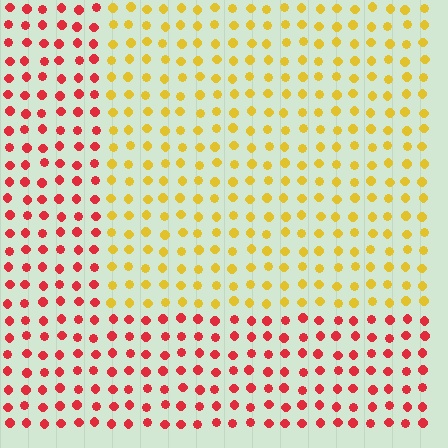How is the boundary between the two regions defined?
The boundary is defined purely by a slight shift in hue (about 56 degrees). Spacing, size, and orientation are identical on both sides.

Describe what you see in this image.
The image is filled with small red elements in a uniform arrangement. A rectangle-shaped region is visible where the elements are tinted to a slightly different hue, forming a subtle color boundary.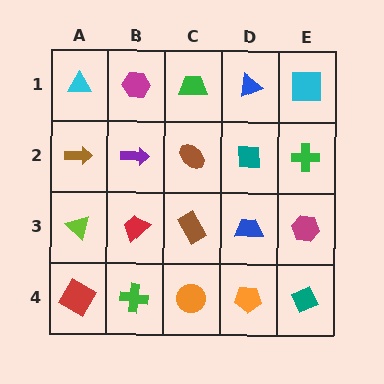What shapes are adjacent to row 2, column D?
A blue triangle (row 1, column D), a blue trapezoid (row 3, column D), a brown ellipse (row 2, column C), a green cross (row 2, column E).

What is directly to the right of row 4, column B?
An orange circle.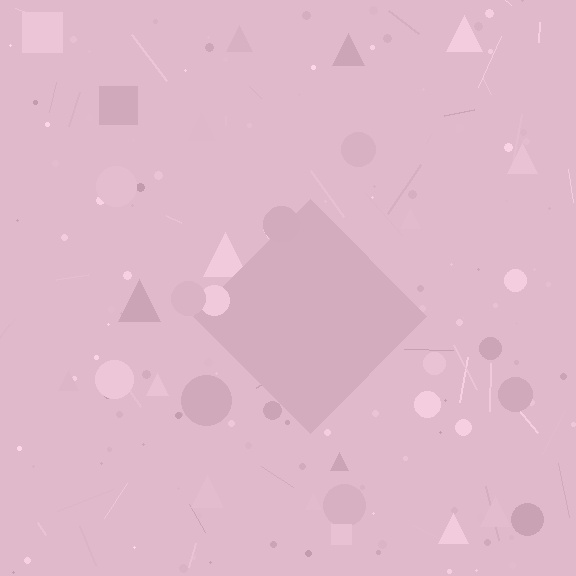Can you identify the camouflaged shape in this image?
The camouflaged shape is a diamond.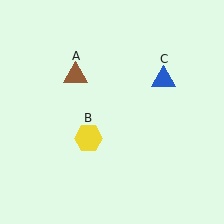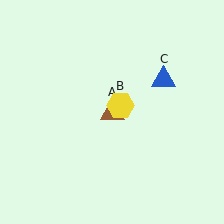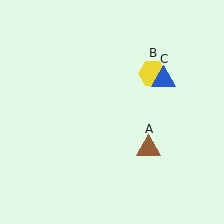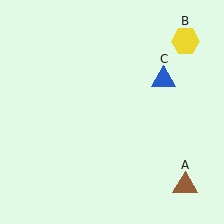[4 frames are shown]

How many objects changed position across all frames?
2 objects changed position: brown triangle (object A), yellow hexagon (object B).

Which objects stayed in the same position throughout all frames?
Blue triangle (object C) remained stationary.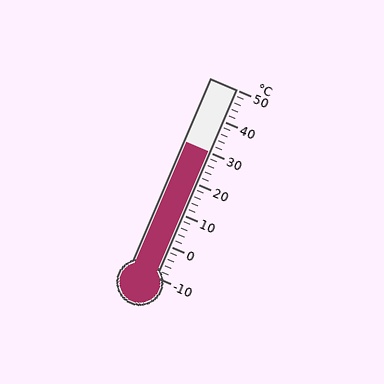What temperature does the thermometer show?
The thermometer shows approximately 30°C.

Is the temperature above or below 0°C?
The temperature is above 0°C.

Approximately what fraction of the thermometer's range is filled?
The thermometer is filled to approximately 65% of its range.